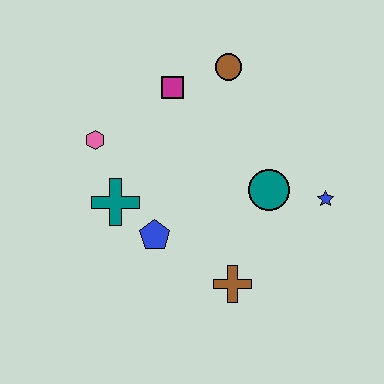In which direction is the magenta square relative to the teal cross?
The magenta square is above the teal cross.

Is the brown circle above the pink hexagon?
Yes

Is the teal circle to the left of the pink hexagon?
No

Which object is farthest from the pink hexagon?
The blue star is farthest from the pink hexagon.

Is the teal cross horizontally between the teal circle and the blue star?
No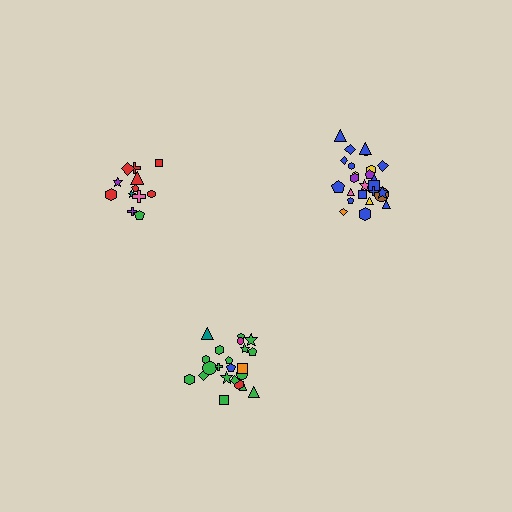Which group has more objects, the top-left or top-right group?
The top-right group.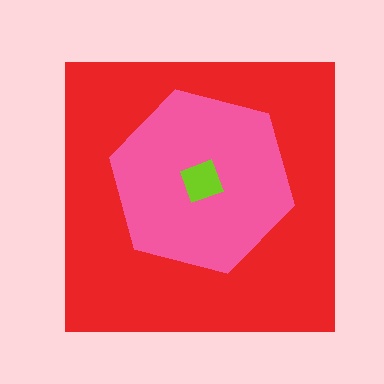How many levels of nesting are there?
3.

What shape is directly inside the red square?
The pink hexagon.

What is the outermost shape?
The red square.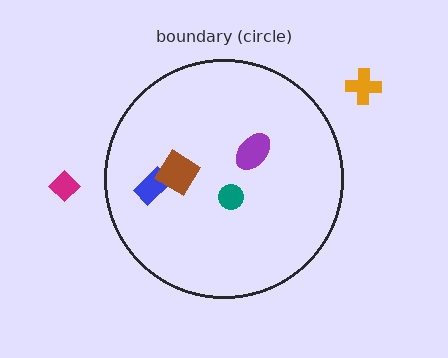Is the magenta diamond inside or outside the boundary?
Outside.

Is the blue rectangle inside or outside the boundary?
Inside.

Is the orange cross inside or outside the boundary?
Outside.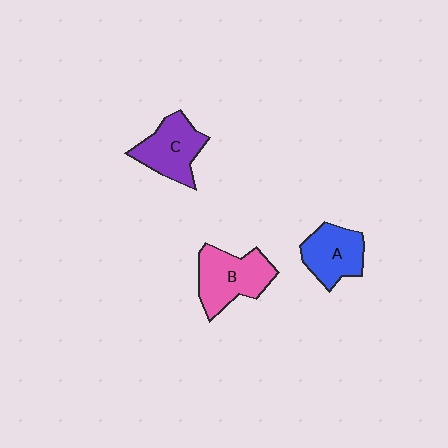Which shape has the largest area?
Shape B (pink).